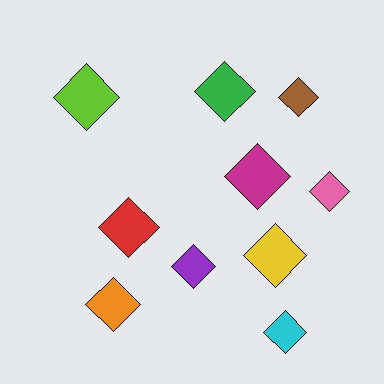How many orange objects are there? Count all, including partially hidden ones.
There is 1 orange object.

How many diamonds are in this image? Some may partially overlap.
There are 10 diamonds.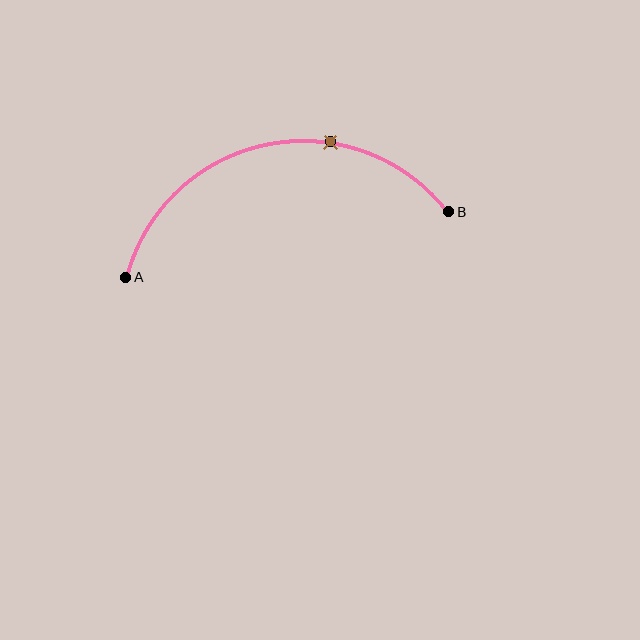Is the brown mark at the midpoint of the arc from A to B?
No. The brown mark lies on the arc but is closer to endpoint B. The arc midpoint would be at the point on the curve equidistant along the arc from both A and B.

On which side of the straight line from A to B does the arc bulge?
The arc bulges above the straight line connecting A and B.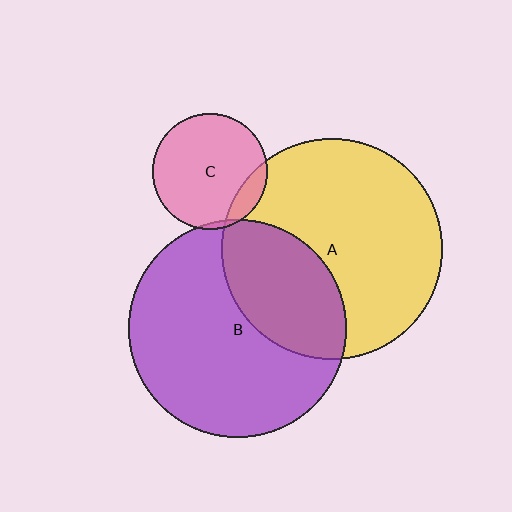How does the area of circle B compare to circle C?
Approximately 3.6 times.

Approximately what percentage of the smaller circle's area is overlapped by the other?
Approximately 5%.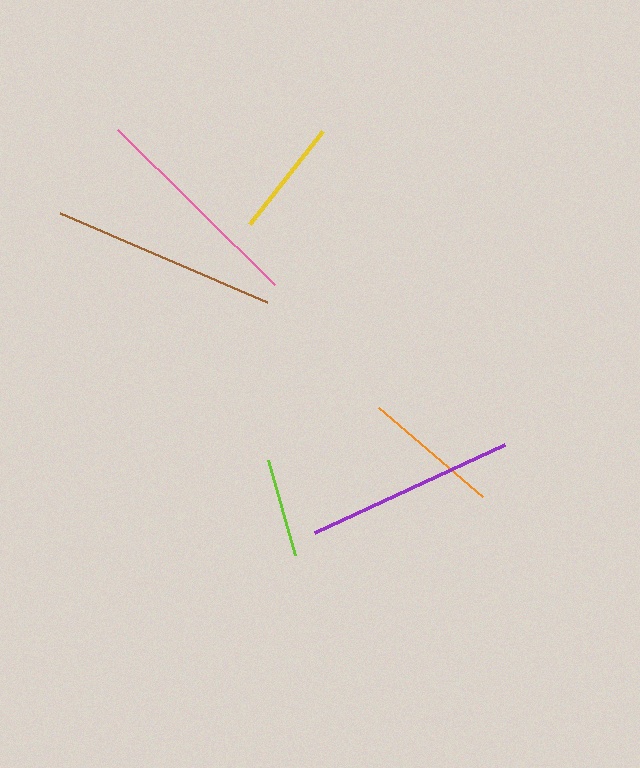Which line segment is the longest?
The brown line is the longest at approximately 225 pixels.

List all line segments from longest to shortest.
From longest to shortest: brown, pink, purple, orange, yellow, lime.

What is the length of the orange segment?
The orange segment is approximately 137 pixels long.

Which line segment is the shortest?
The lime line is the shortest at approximately 99 pixels.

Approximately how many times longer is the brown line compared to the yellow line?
The brown line is approximately 1.9 times the length of the yellow line.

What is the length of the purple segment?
The purple segment is approximately 210 pixels long.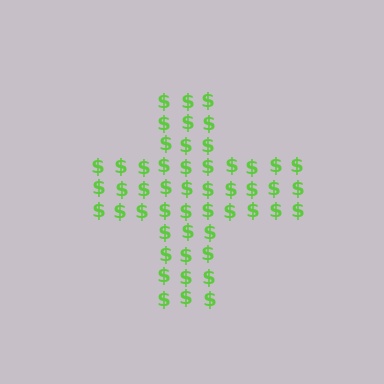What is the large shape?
The large shape is a cross.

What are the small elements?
The small elements are dollar signs.